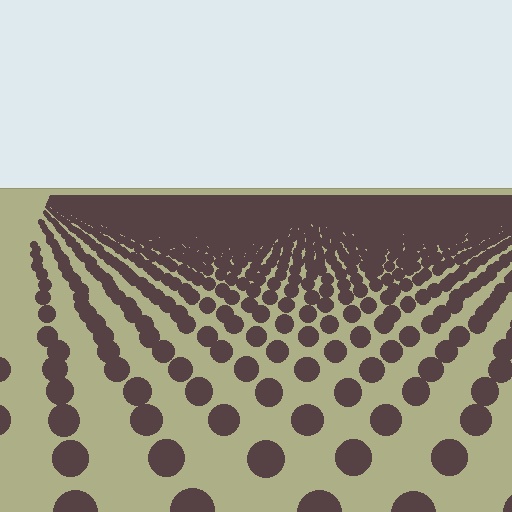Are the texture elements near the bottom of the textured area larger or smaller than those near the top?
Larger. Near the bottom, elements are closer to the viewer and appear at a bigger on-screen size.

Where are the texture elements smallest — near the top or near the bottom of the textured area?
Near the top.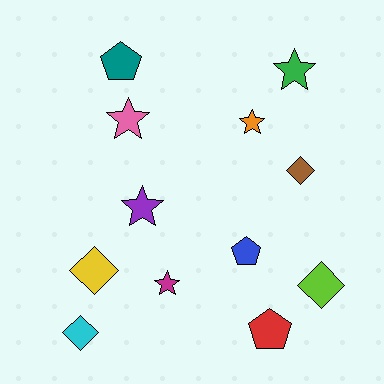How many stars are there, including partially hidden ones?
There are 5 stars.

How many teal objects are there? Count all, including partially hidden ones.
There is 1 teal object.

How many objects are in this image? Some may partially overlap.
There are 12 objects.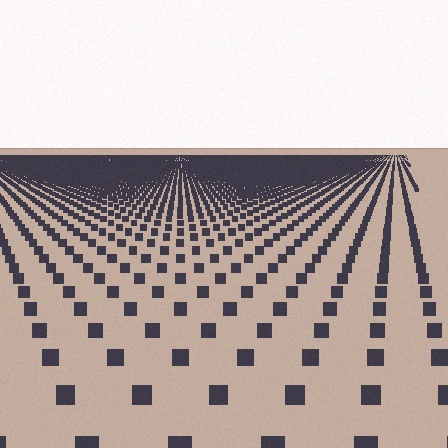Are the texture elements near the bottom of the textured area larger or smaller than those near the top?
Larger. Near the bottom, elements are closer to the viewer and appear at a bigger on-screen size.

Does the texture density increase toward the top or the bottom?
Density increases toward the top.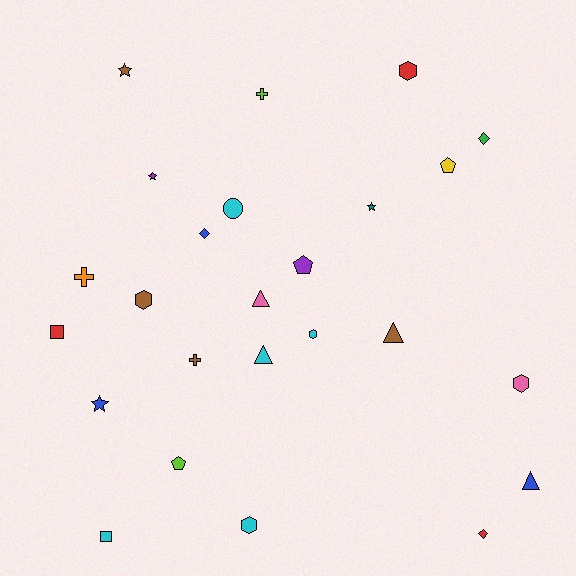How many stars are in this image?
There are 4 stars.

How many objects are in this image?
There are 25 objects.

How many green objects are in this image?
There is 1 green object.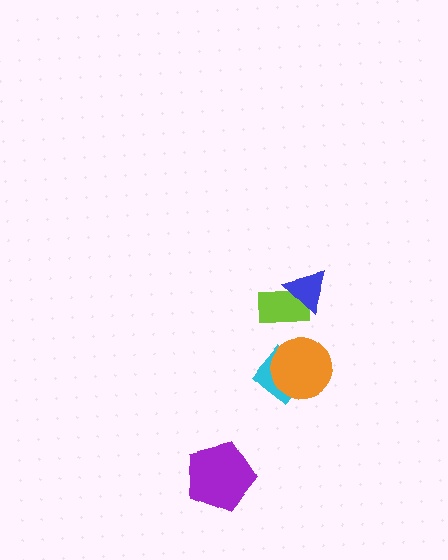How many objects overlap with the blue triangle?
1 object overlaps with the blue triangle.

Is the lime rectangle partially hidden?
Yes, it is partially covered by another shape.